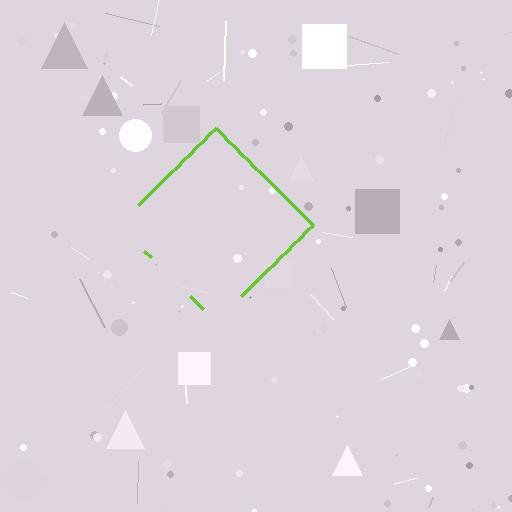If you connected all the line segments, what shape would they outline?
They would outline a diamond.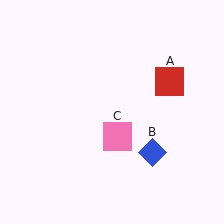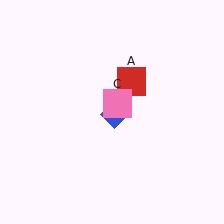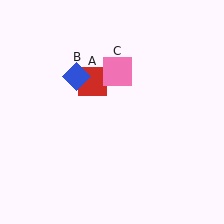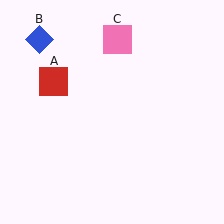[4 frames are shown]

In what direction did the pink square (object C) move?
The pink square (object C) moved up.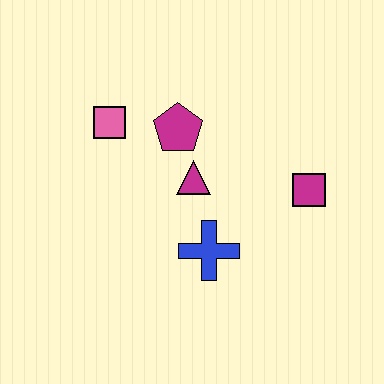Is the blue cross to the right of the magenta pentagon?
Yes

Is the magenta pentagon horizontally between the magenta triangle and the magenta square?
No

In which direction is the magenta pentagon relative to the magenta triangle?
The magenta pentagon is above the magenta triangle.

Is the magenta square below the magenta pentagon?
Yes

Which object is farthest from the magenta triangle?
The magenta square is farthest from the magenta triangle.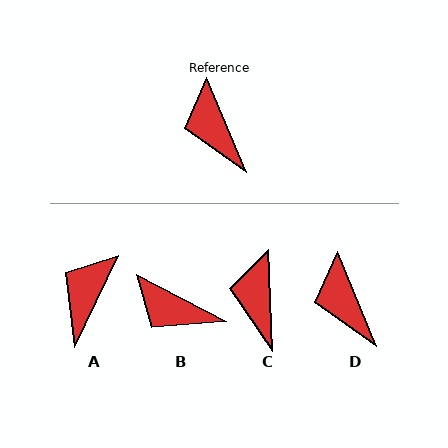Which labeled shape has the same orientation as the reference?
D.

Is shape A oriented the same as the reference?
No, it is off by about 48 degrees.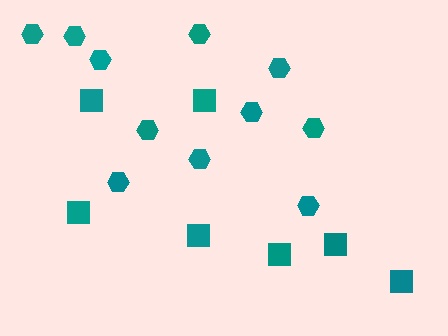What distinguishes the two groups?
There are 2 groups: one group of squares (7) and one group of hexagons (11).